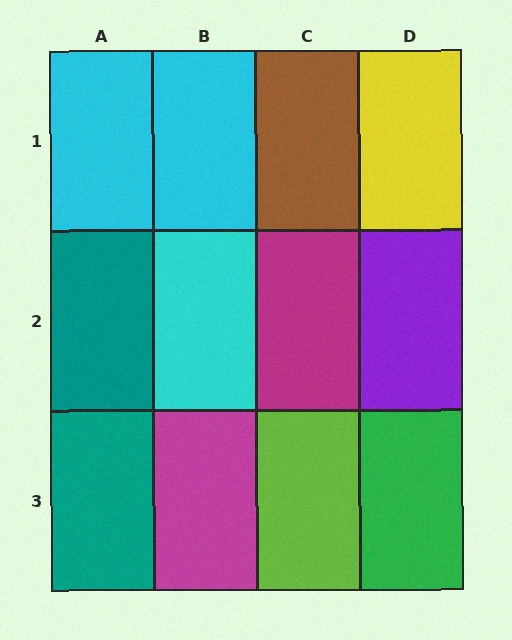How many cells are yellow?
1 cell is yellow.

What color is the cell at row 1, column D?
Yellow.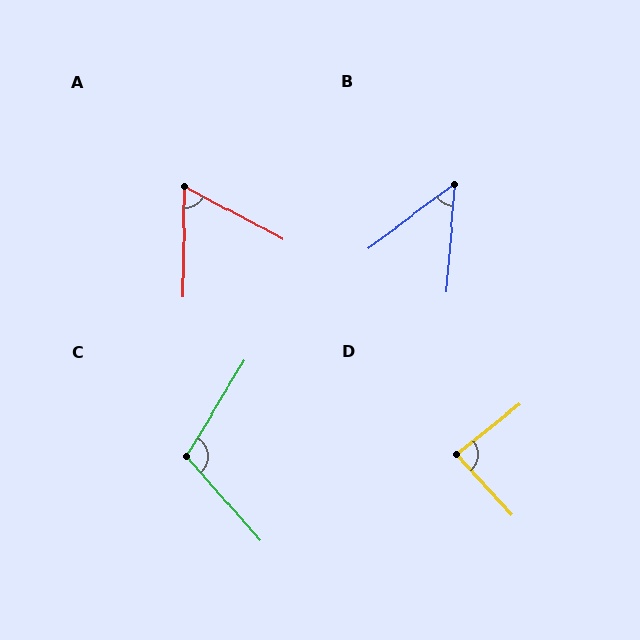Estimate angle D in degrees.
Approximately 86 degrees.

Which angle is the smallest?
B, at approximately 49 degrees.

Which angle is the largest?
C, at approximately 107 degrees.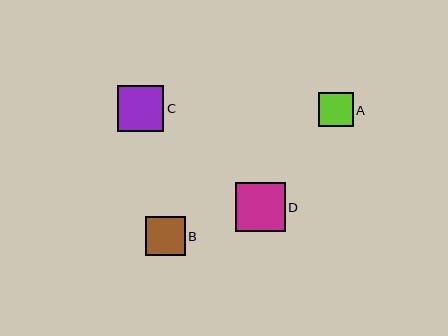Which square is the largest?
Square D is the largest with a size of approximately 49 pixels.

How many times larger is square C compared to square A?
Square C is approximately 1.3 times the size of square A.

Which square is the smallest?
Square A is the smallest with a size of approximately 34 pixels.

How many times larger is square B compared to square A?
Square B is approximately 1.2 times the size of square A.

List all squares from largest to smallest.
From largest to smallest: D, C, B, A.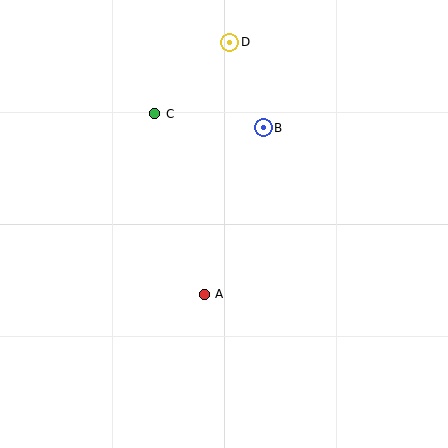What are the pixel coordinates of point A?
Point A is at (204, 294).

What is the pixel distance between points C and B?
The distance between C and B is 109 pixels.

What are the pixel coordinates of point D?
Point D is at (230, 42).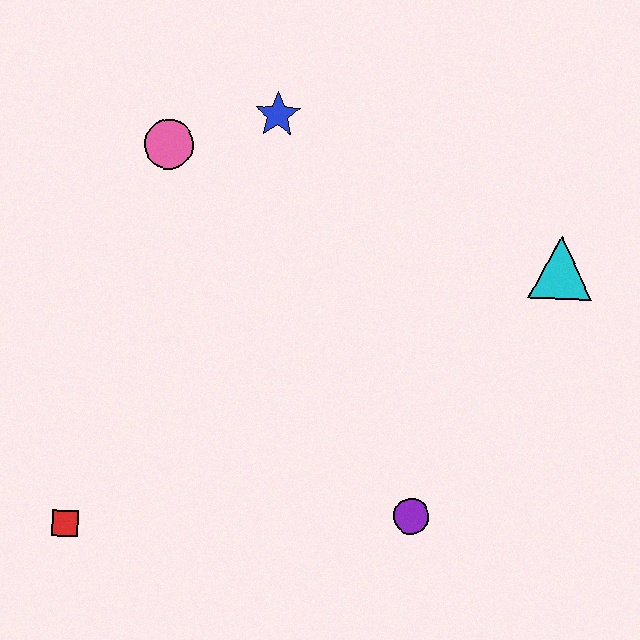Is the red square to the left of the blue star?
Yes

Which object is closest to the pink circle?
The blue star is closest to the pink circle.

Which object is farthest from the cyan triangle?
The red square is farthest from the cyan triangle.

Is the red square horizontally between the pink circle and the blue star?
No